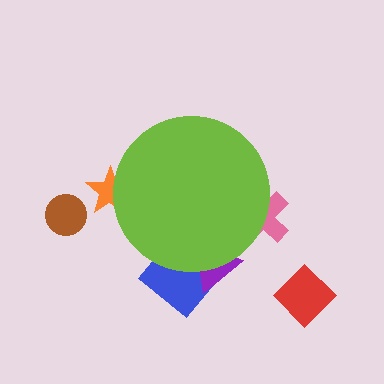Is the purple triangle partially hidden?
Yes, the purple triangle is partially hidden behind the lime circle.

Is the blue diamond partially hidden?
Yes, the blue diamond is partially hidden behind the lime circle.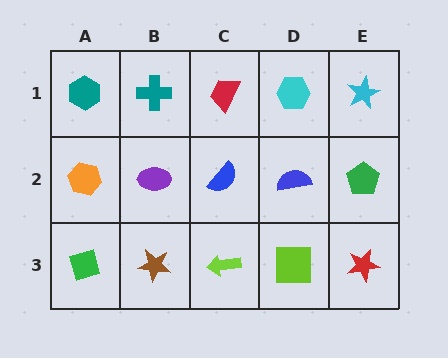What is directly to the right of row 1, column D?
A cyan star.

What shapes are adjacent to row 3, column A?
An orange hexagon (row 2, column A), a brown star (row 3, column B).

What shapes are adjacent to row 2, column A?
A teal hexagon (row 1, column A), a green square (row 3, column A), a purple ellipse (row 2, column B).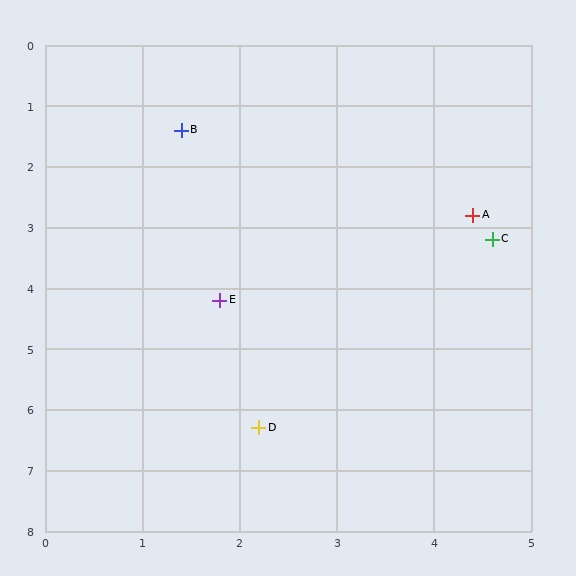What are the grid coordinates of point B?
Point B is at approximately (1.4, 1.4).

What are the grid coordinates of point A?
Point A is at approximately (4.4, 2.8).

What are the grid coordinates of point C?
Point C is at approximately (4.6, 3.2).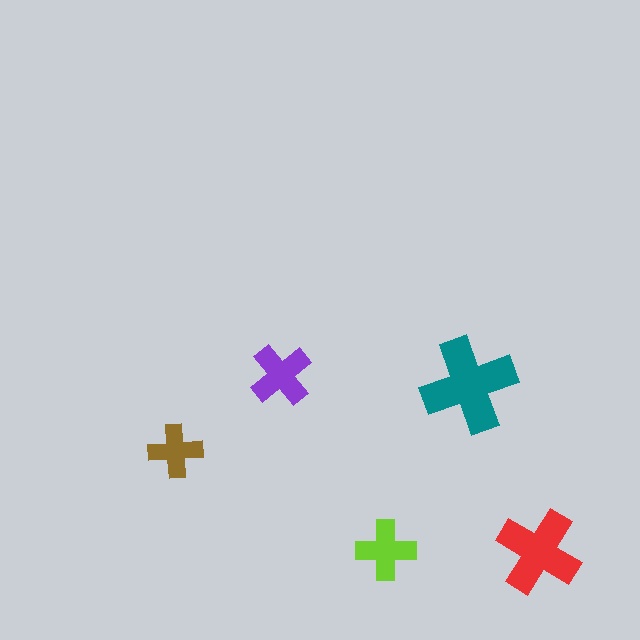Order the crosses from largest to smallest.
the teal one, the red one, the purple one, the lime one, the brown one.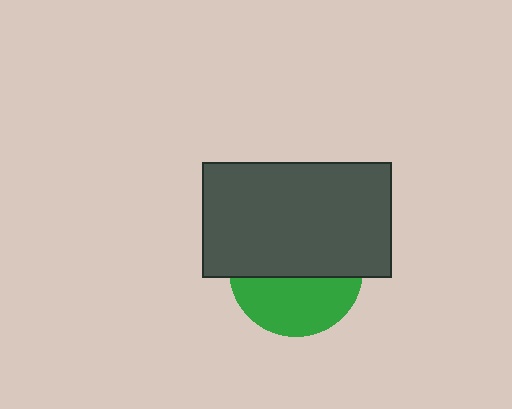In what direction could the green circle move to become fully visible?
The green circle could move down. That would shift it out from behind the dark gray rectangle entirely.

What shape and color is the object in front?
The object in front is a dark gray rectangle.